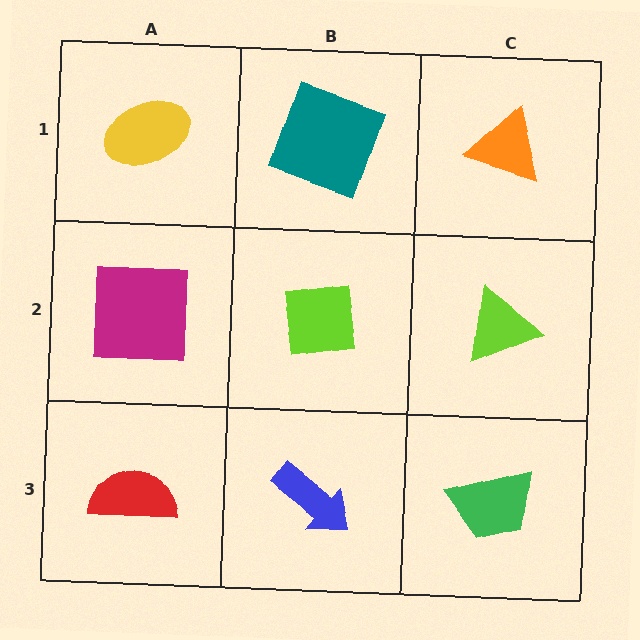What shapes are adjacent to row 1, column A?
A magenta square (row 2, column A), a teal square (row 1, column B).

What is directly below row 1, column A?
A magenta square.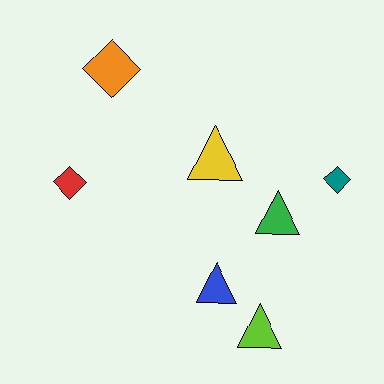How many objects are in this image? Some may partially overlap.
There are 7 objects.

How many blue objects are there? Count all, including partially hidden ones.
There is 1 blue object.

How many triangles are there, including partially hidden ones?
There are 4 triangles.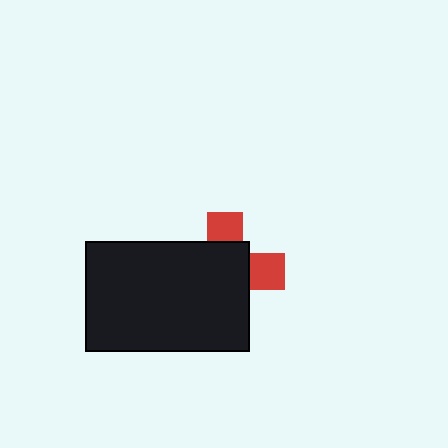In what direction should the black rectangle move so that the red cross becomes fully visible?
The black rectangle should move toward the lower-left. That is the shortest direction to clear the overlap and leave the red cross fully visible.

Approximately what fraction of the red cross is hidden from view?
Roughly 68% of the red cross is hidden behind the black rectangle.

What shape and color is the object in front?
The object in front is a black rectangle.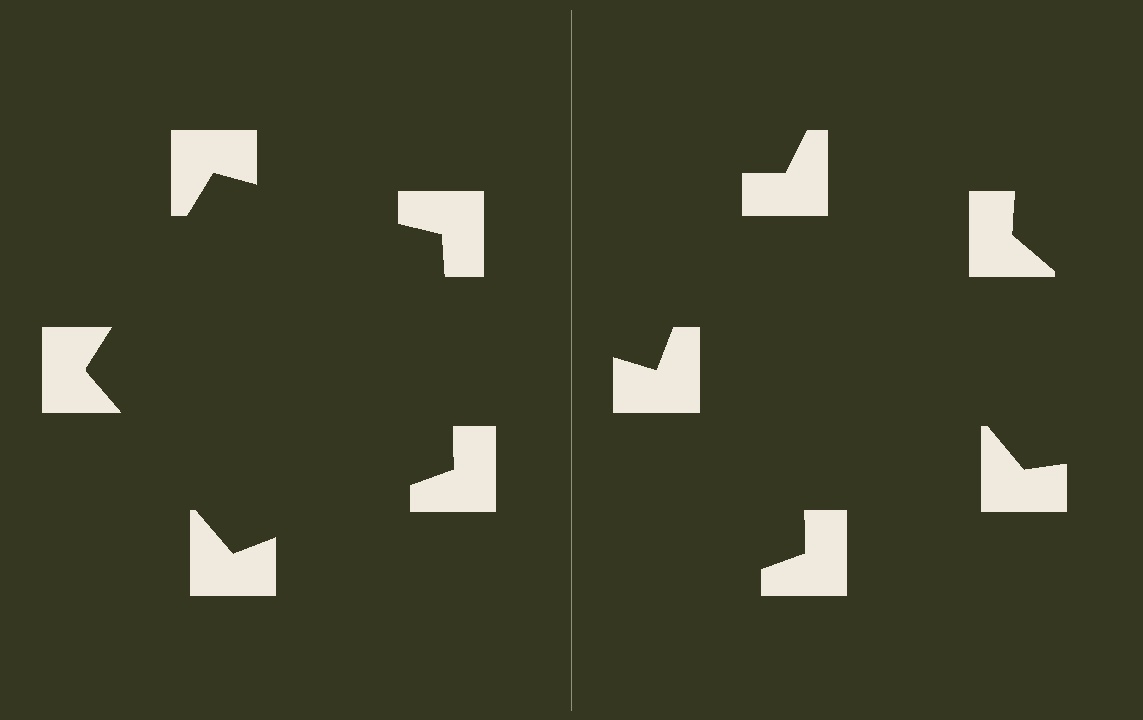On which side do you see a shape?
An illusory pentagon appears on the left side. On the right side the wedge cuts are rotated, so no coherent shape forms.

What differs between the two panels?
The notched squares are positioned identically on both sides; only the wedge orientations differ. On the left they align to a pentagon; on the right they are misaligned.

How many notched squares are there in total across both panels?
10 — 5 on each side.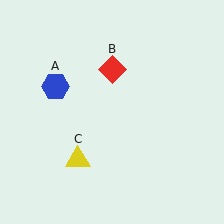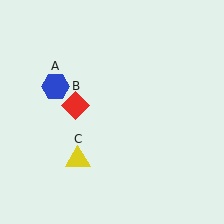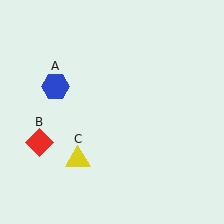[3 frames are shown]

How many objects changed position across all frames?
1 object changed position: red diamond (object B).